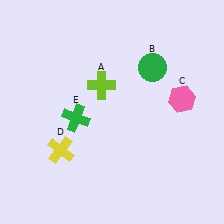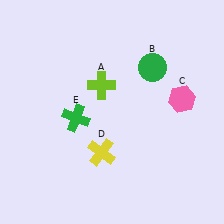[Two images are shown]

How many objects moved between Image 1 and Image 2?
1 object moved between the two images.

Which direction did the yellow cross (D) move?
The yellow cross (D) moved right.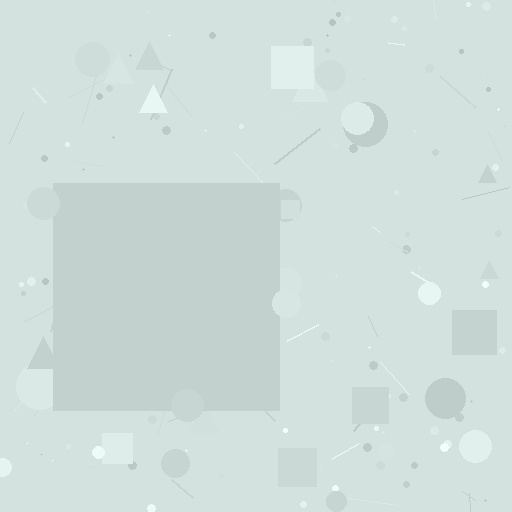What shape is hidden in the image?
A square is hidden in the image.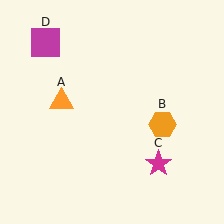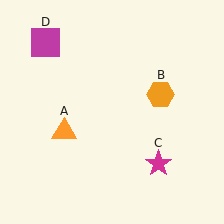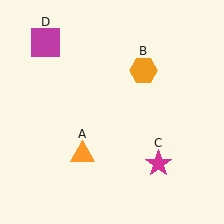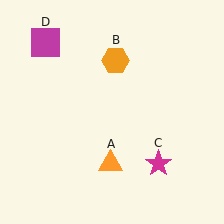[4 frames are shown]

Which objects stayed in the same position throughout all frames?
Magenta star (object C) and magenta square (object D) remained stationary.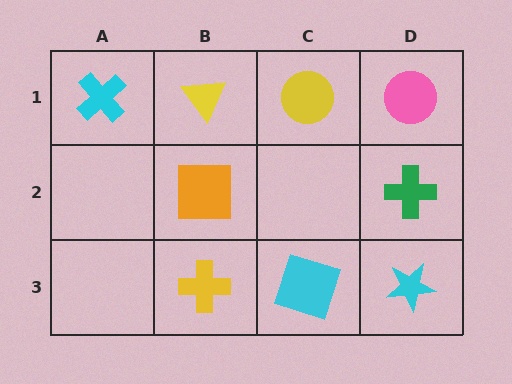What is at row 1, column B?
A yellow triangle.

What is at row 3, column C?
A cyan square.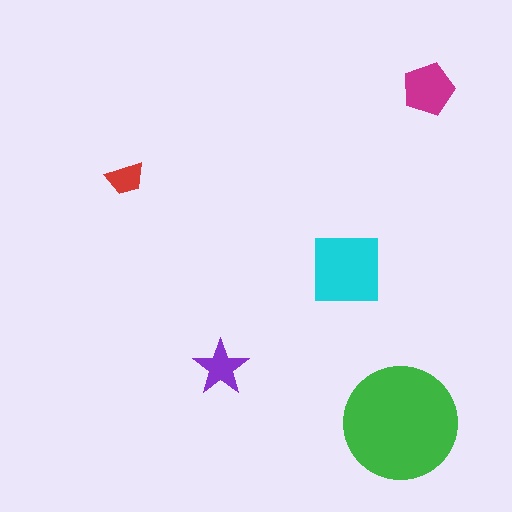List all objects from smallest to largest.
The red trapezoid, the purple star, the magenta pentagon, the cyan square, the green circle.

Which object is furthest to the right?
The magenta pentagon is rightmost.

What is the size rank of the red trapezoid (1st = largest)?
5th.